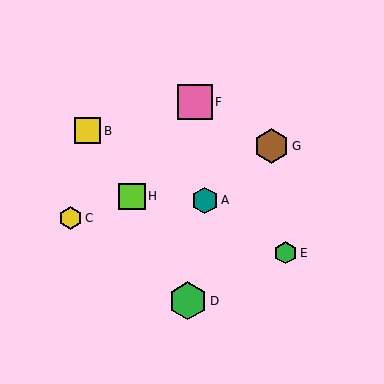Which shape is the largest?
The green hexagon (labeled D) is the largest.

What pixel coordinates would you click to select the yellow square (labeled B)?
Click at (87, 131) to select the yellow square B.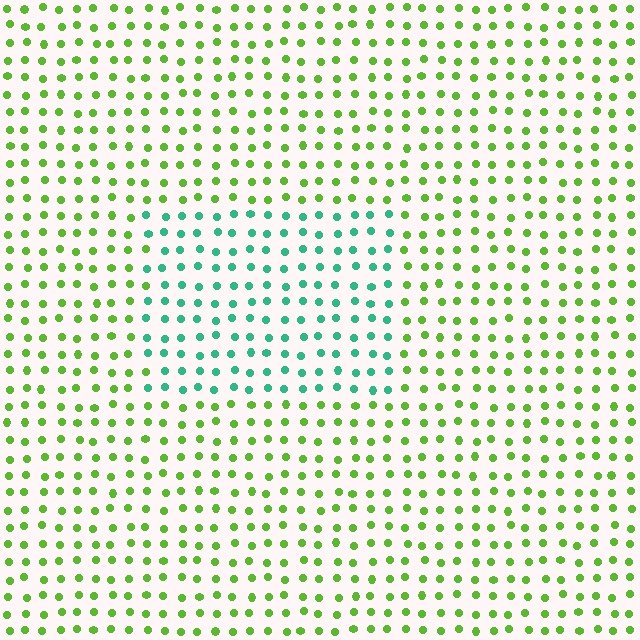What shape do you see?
I see a rectangle.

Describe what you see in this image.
The image is filled with small lime elements in a uniform arrangement. A rectangle-shaped region is visible where the elements are tinted to a slightly different hue, forming a subtle color boundary.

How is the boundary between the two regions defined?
The boundary is defined purely by a slight shift in hue (about 58 degrees). Spacing, size, and orientation are identical on both sides.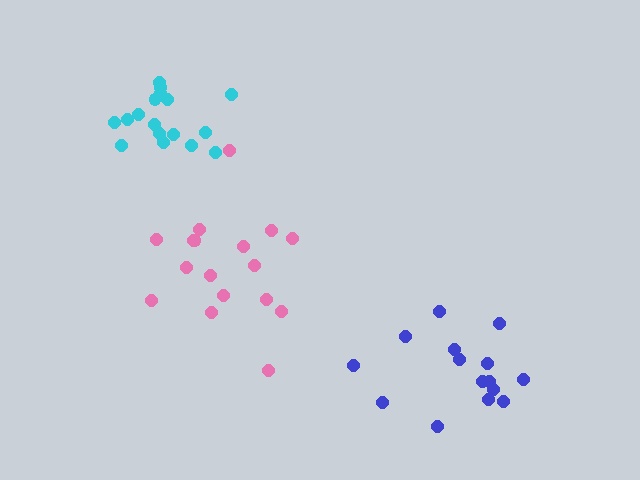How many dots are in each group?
Group 1: 17 dots, Group 2: 15 dots, Group 3: 17 dots (49 total).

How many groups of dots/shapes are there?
There are 3 groups.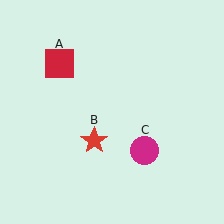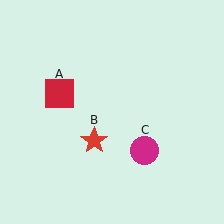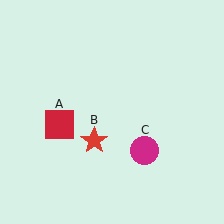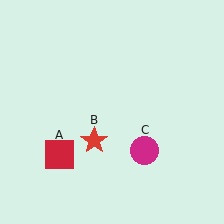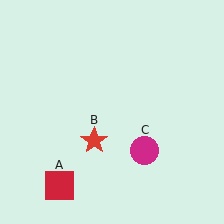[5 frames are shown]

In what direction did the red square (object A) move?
The red square (object A) moved down.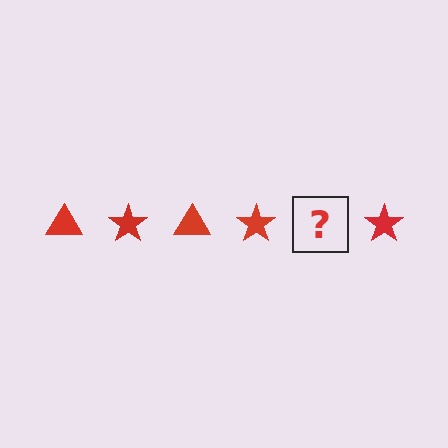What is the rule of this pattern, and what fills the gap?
The rule is that the pattern cycles through triangle, star shapes in red. The gap should be filled with a red triangle.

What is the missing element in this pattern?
The missing element is a red triangle.